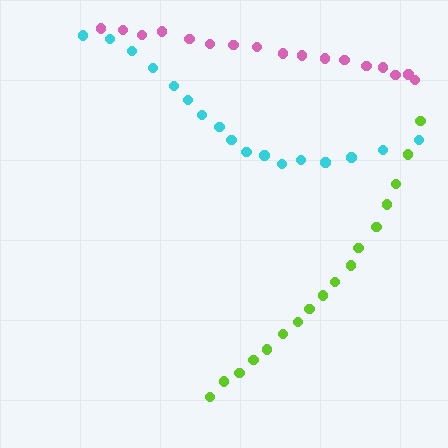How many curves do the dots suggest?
There are 3 distinct paths.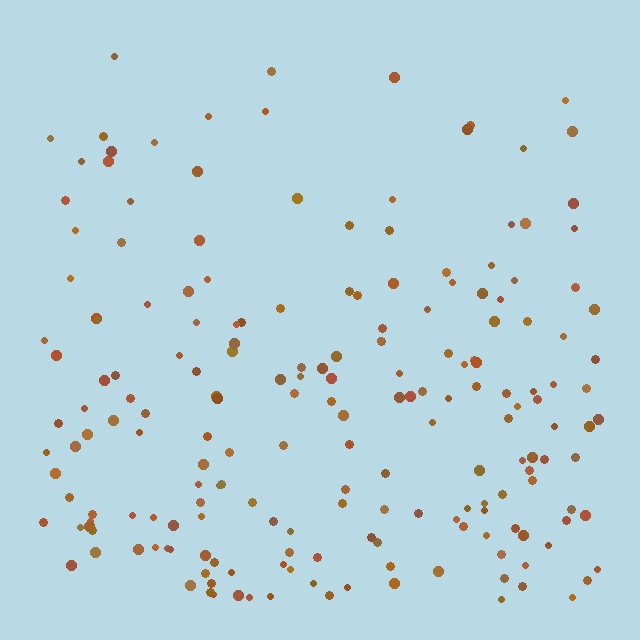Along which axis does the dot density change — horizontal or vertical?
Vertical.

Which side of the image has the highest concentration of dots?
The bottom.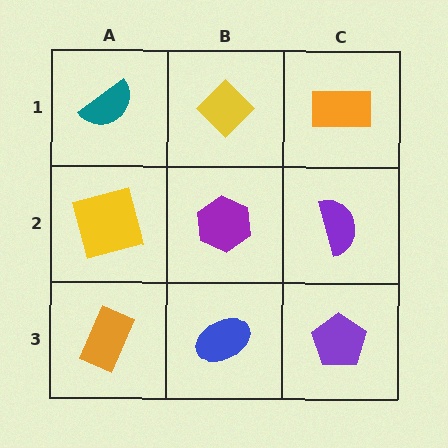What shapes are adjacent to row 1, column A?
A yellow square (row 2, column A), a yellow diamond (row 1, column B).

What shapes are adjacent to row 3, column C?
A purple semicircle (row 2, column C), a blue ellipse (row 3, column B).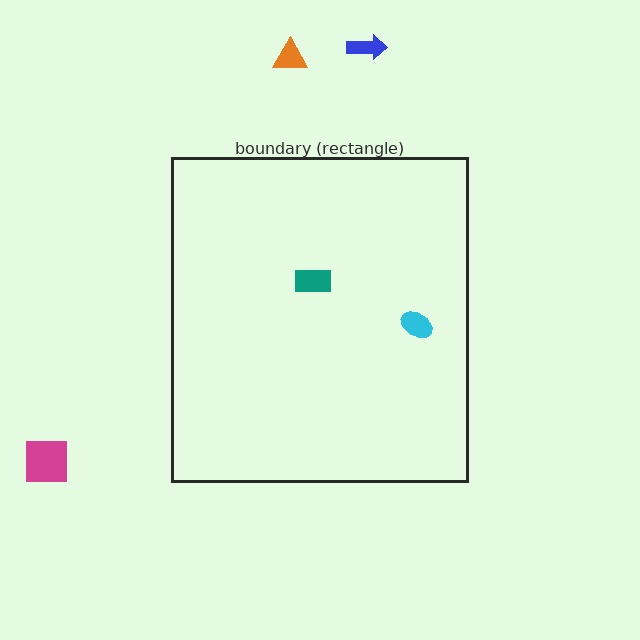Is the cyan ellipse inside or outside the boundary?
Inside.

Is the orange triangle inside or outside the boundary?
Outside.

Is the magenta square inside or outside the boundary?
Outside.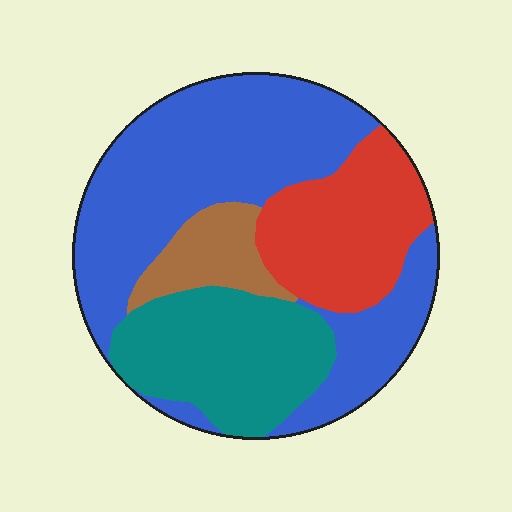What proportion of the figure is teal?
Teal takes up about one quarter (1/4) of the figure.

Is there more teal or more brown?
Teal.